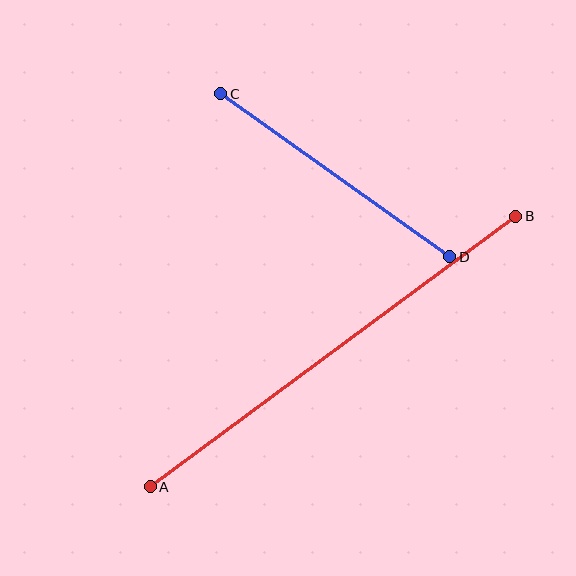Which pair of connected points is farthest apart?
Points A and B are farthest apart.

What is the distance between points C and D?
The distance is approximately 281 pixels.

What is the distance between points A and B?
The distance is approximately 455 pixels.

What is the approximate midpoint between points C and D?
The midpoint is at approximately (335, 175) pixels.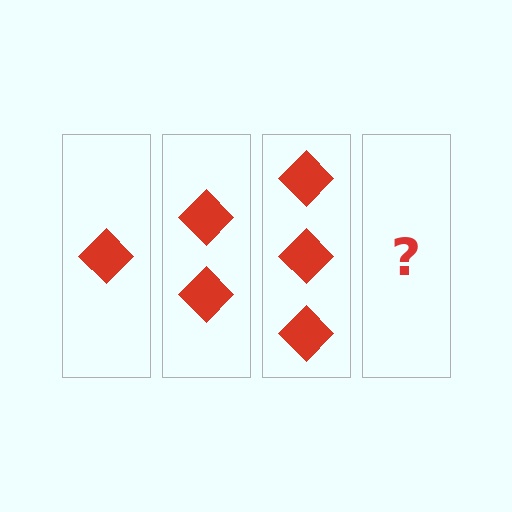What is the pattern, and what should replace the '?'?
The pattern is that each step adds one more diamond. The '?' should be 4 diamonds.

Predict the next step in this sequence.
The next step is 4 diamonds.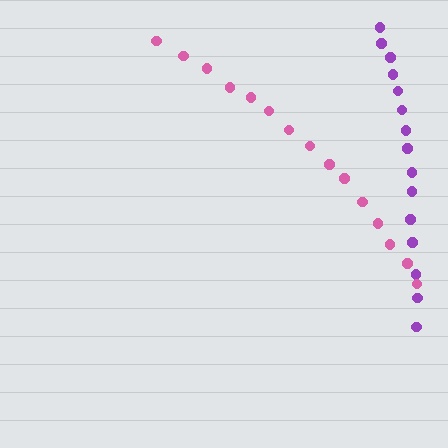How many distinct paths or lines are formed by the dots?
There are 2 distinct paths.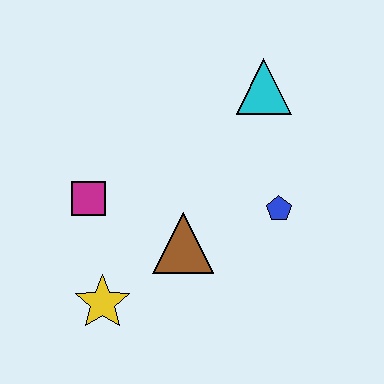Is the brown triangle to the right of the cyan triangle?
No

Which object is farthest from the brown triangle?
The cyan triangle is farthest from the brown triangle.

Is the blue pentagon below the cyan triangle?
Yes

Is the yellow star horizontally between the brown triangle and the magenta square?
Yes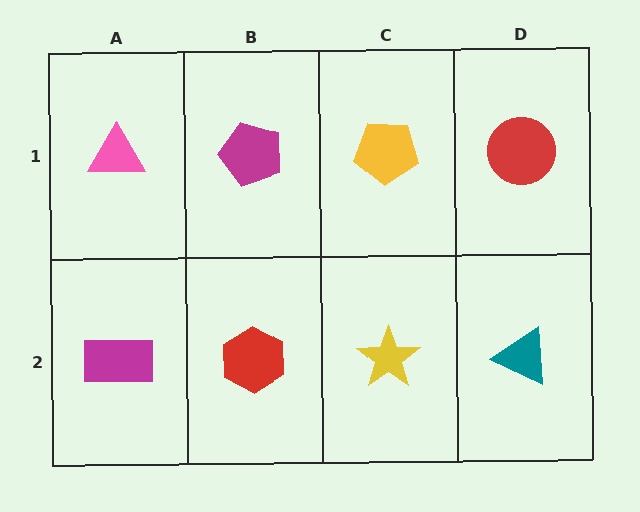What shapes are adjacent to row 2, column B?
A magenta pentagon (row 1, column B), a magenta rectangle (row 2, column A), a yellow star (row 2, column C).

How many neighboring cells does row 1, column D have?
2.